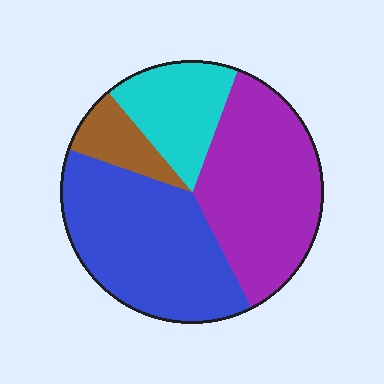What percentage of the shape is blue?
Blue covers 38% of the shape.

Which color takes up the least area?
Brown, at roughly 10%.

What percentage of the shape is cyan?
Cyan covers roughly 15% of the shape.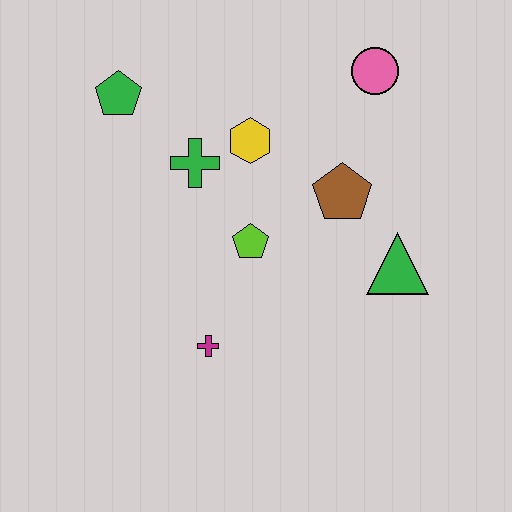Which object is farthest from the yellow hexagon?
The magenta cross is farthest from the yellow hexagon.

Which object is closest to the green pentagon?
The green cross is closest to the green pentagon.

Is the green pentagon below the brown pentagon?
No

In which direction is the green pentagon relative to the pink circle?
The green pentagon is to the left of the pink circle.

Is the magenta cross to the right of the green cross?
Yes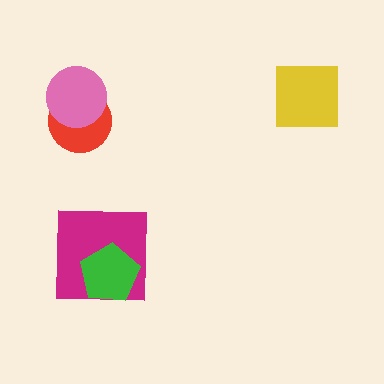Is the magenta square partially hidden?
Yes, it is partially covered by another shape.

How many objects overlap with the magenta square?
1 object overlaps with the magenta square.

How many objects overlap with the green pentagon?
1 object overlaps with the green pentagon.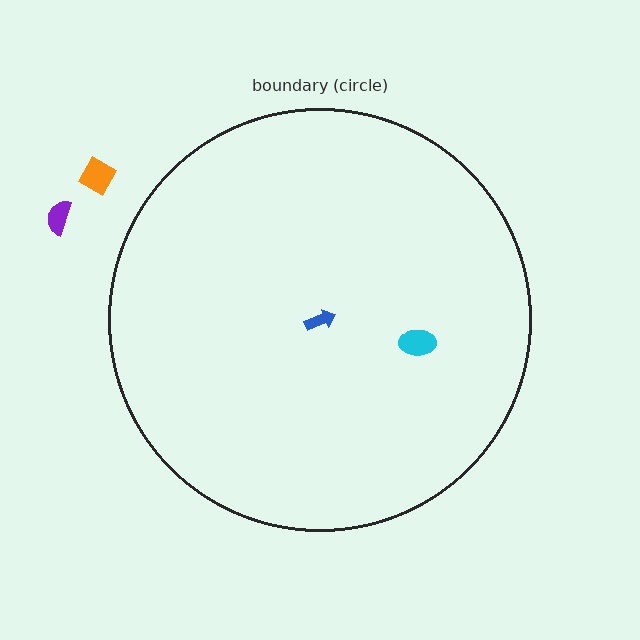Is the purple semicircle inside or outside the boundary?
Outside.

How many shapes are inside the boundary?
2 inside, 2 outside.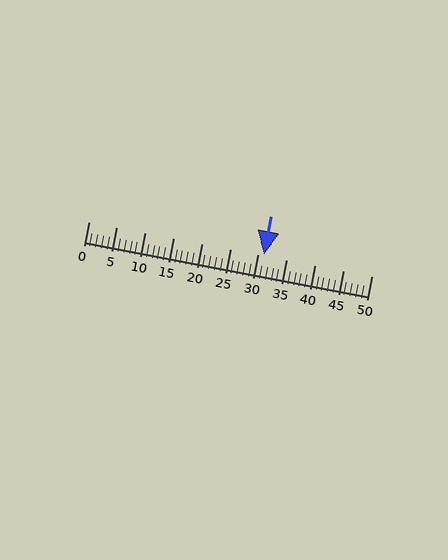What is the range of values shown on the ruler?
The ruler shows values from 0 to 50.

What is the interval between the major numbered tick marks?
The major tick marks are spaced 5 units apart.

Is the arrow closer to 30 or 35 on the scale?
The arrow is closer to 30.